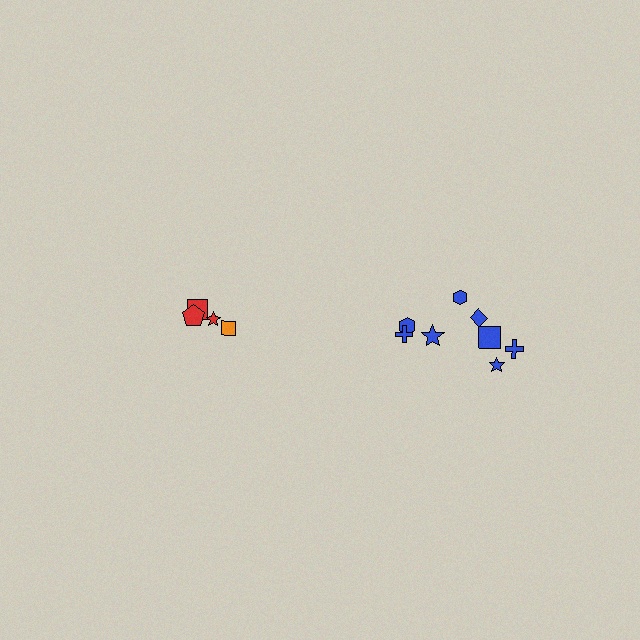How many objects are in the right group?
There are 8 objects.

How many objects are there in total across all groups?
There are 12 objects.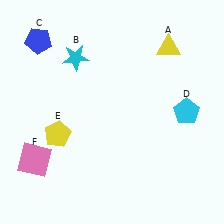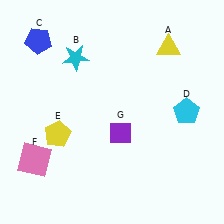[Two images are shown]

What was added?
A purple diamond (G) was added in Image 2.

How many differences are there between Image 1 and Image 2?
There is 1 difference between the two images.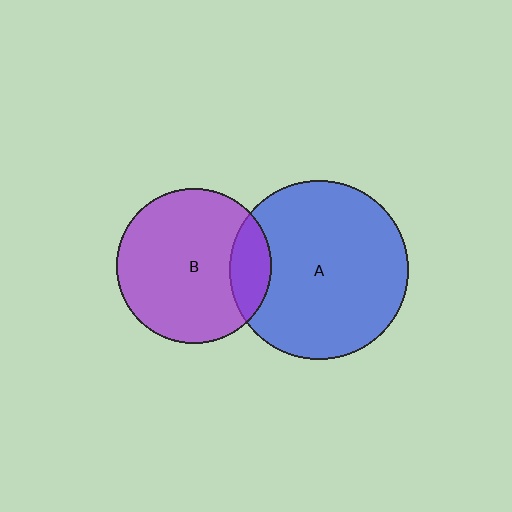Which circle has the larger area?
Circle A (blue).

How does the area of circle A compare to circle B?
Approximately 1.3 times.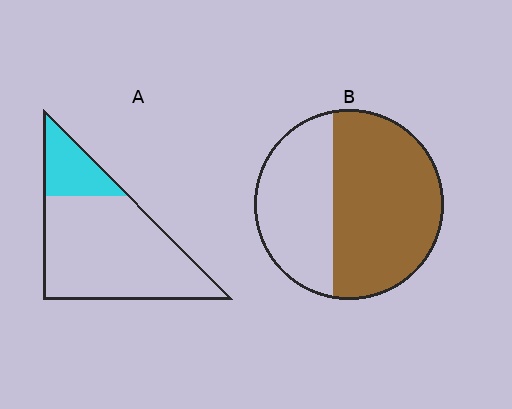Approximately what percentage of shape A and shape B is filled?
A is approximately 20% and B is approximately 60%.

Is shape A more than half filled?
No.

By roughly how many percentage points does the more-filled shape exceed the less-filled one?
By roughly 40 percentage points (B over A).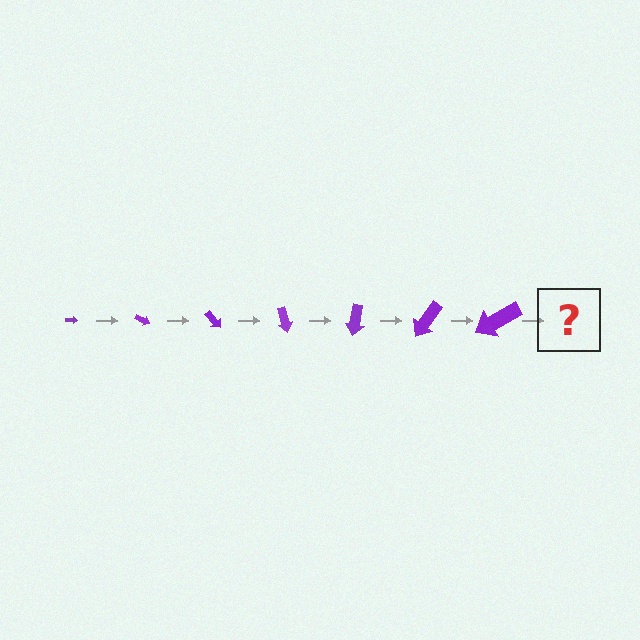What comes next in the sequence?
The next element should be an arrow, larger than the previous one and rotated 175 degrees from the start.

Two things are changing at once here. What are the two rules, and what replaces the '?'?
The two rules are that the arrow grows larger each step and it rotates 25 degrees each step. The '?' should be an arrow, larger than the previous one and rotated 175 degrees from the start.